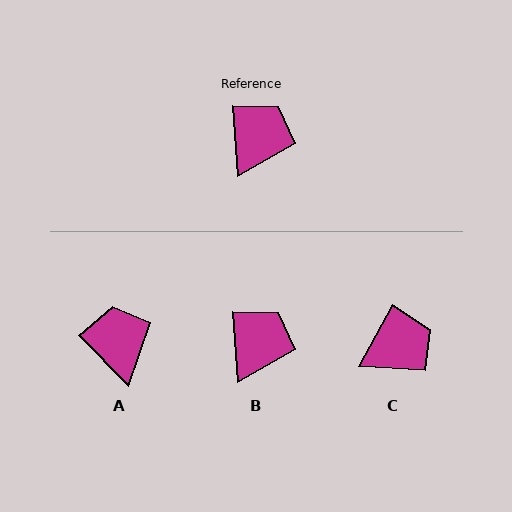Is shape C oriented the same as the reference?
No, it is off by about 33 degrees.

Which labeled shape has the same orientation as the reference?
B.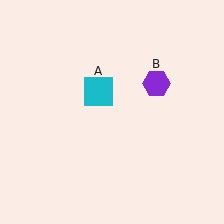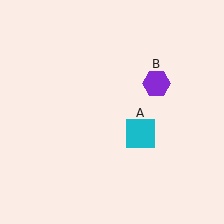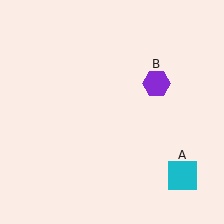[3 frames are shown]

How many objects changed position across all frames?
1 object changed position: cyan square (object A).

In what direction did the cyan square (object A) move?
The cyan square (object A) moved down and to the right.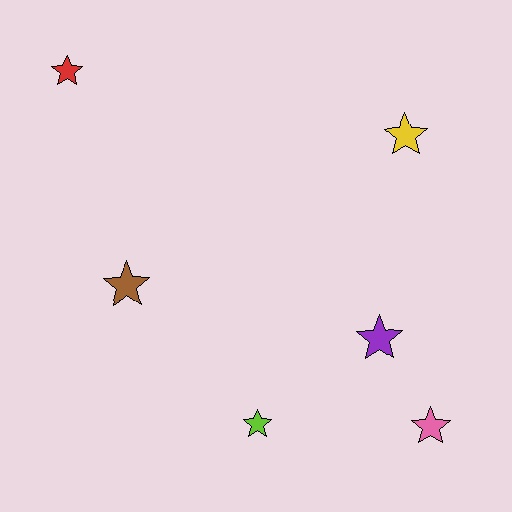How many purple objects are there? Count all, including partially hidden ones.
There is 1 purple object.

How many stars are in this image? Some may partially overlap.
There are 6 stars.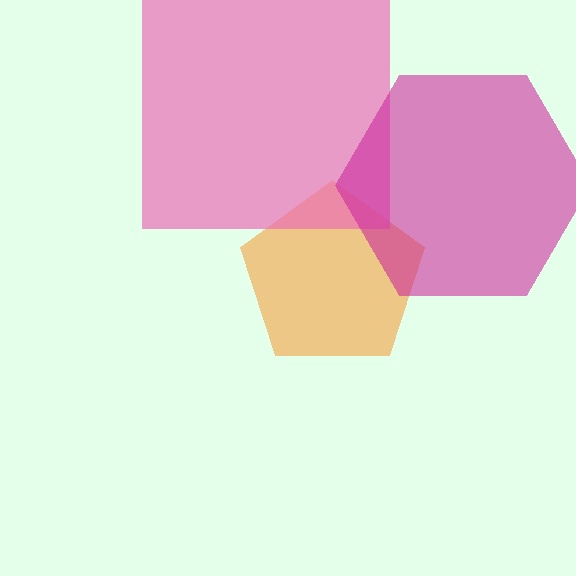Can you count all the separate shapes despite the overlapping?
Yes, there are 3 separate shapes.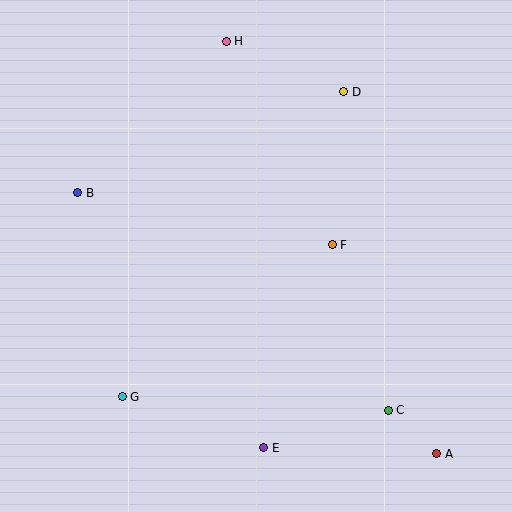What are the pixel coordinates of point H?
Point H is at (226, 41).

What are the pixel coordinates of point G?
Point G is at (122, 397).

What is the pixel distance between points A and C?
The distance between A and C is 65 pixels.